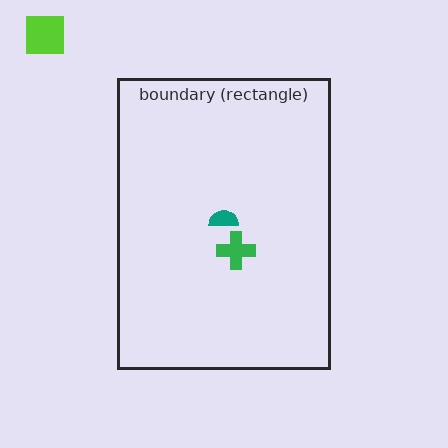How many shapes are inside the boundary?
2 inside, 1 outside.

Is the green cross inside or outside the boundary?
Inside.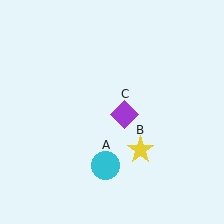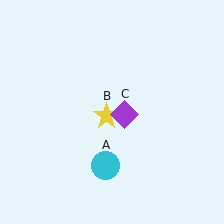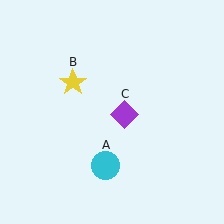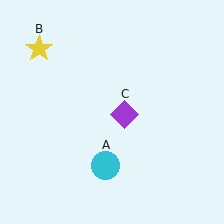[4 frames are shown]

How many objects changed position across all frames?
1 object changed position: yellow star (object B).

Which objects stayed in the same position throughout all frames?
Cyan circle (object A) and purple diamond (object C) remained stationary.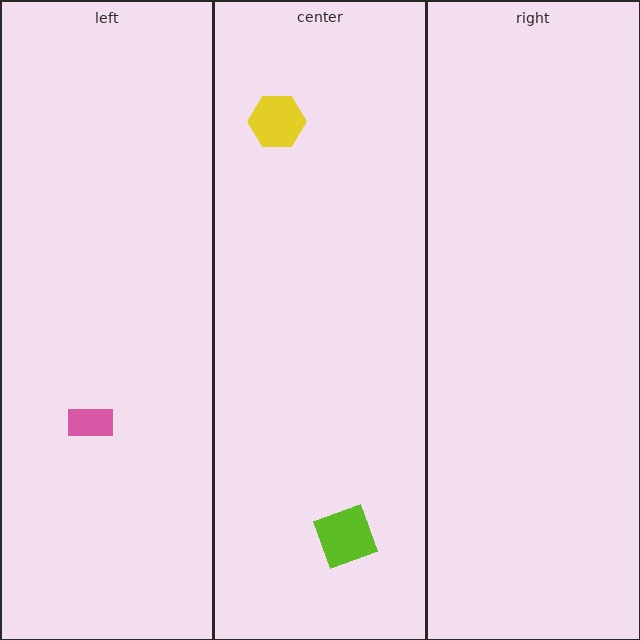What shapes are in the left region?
The pink rectangle.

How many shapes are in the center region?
2.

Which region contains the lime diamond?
The center region.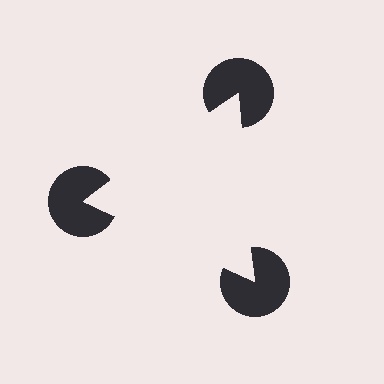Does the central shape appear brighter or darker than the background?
It typically appears slightly brighter than the background, even though no actual brightness change is drawn.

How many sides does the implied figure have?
3 sides.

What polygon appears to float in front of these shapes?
An illusory triangle — its edges are inferred from the aligned wedge cuts in the pac-man discs, not physically drawn.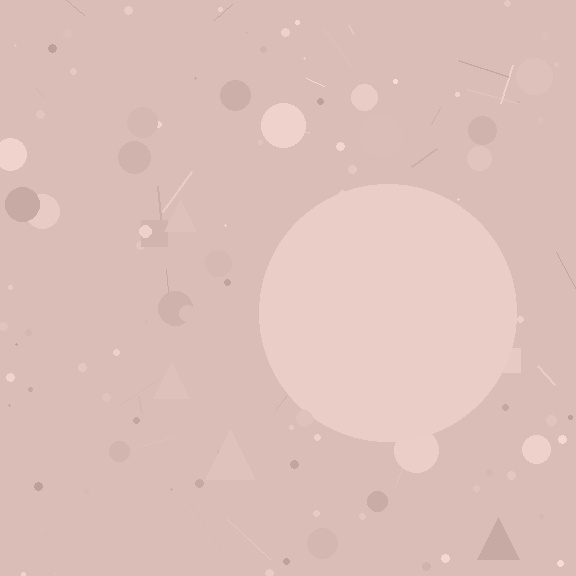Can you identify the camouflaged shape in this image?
The camouflaged shape is a circle.